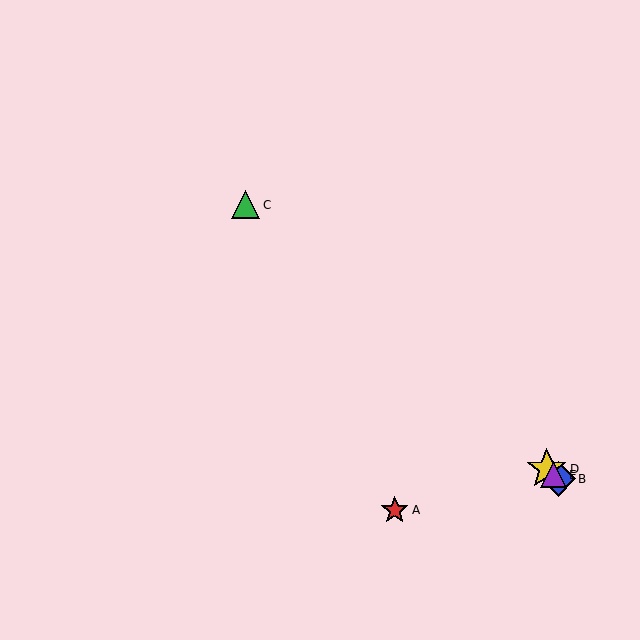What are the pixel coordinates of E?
Object E is at (553, 475).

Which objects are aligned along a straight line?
Objects B, C, D, E are aligned along a straight line.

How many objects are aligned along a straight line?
4 objects (B, C, D, E) are aligned along a straight line.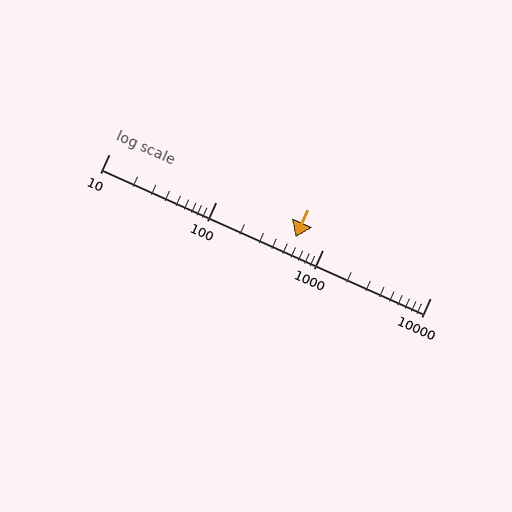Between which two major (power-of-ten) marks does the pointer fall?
The pointer is between 100 and 1000.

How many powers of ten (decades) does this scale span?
The scale spans 3 decades, from 10 to 10000.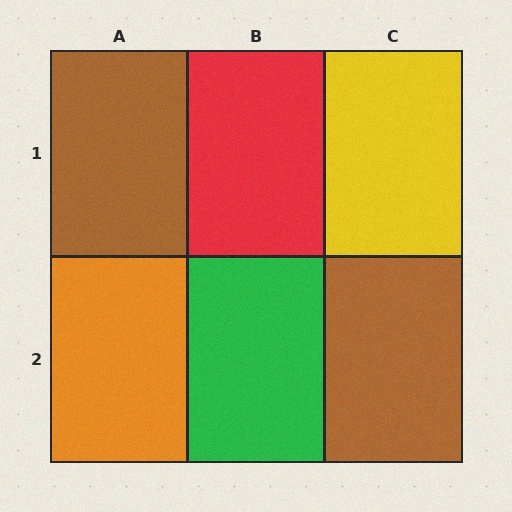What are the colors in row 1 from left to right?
Brown, red, yellow.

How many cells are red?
1 cell is red.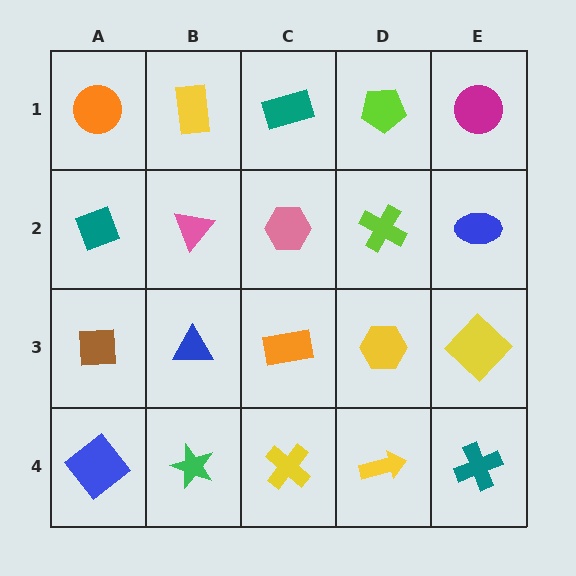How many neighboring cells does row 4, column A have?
2.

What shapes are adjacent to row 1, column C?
A pink hexagon (row 2, column C), a yellow rectangle (row 1, column B), a lime pentagon (row 1, column D).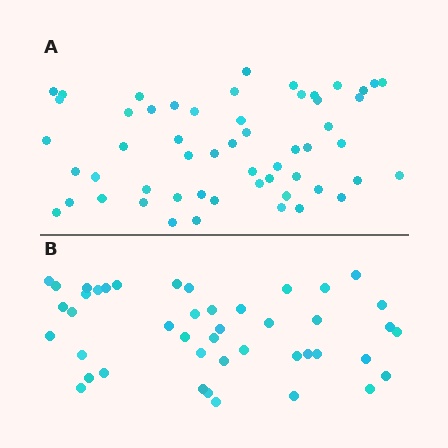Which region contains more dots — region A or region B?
Region A (the top region) has more dots.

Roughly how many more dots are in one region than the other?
Region A has roughly 12 or so more dots than region B.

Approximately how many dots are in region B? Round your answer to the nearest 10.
About 40 dots. (The exact count is 44, which rounds to 40.)